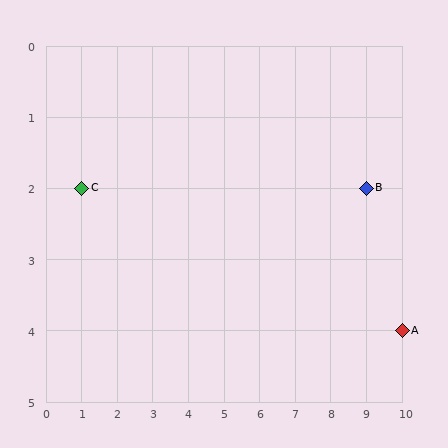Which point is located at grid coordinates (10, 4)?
Point A is at (10, 4).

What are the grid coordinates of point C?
Point C is at grid coordinates (1, 2).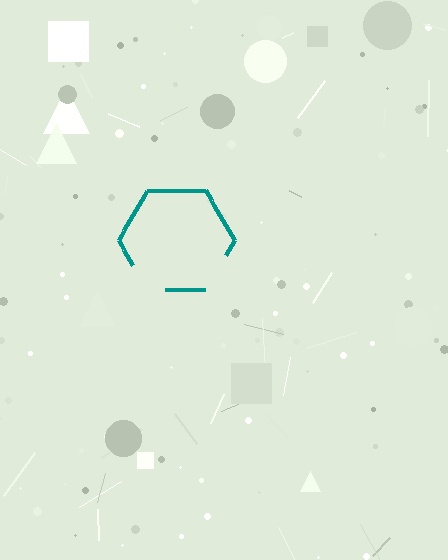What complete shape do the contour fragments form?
The contour fragments form a hexagon.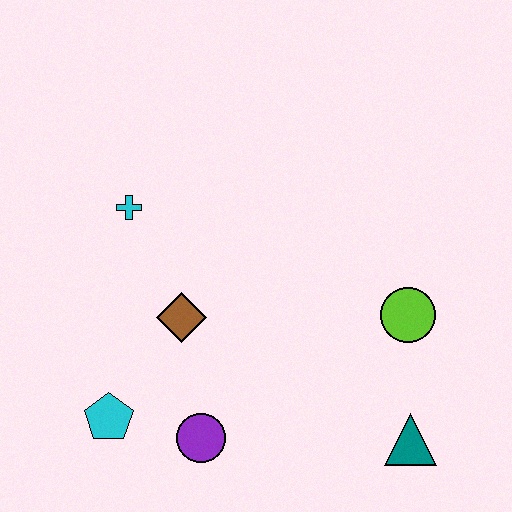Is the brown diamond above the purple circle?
Yes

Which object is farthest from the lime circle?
The cyan pentagon is farthest from the lime circle.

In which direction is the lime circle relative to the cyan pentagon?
The lime circle is to the right of the cyan pentagon.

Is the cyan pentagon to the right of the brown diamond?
No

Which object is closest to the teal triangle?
The lime circle is closest to the teal triangle.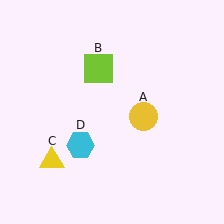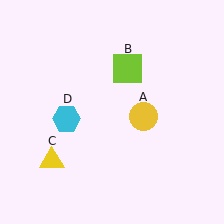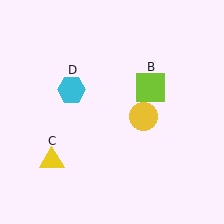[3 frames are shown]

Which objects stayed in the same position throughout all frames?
Yellow circle (object A) and yellow triangle (object C) remained stationary.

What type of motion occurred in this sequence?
The lime square (object B), cyan hexagon (object D) rotated clockwise around the center of the scene.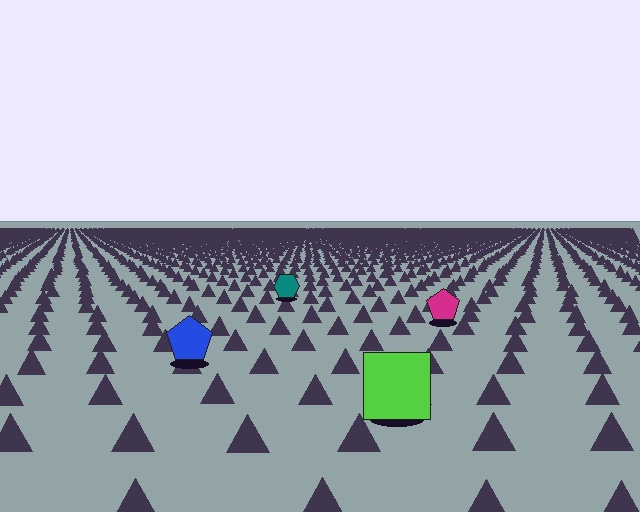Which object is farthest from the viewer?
The teal hexagon is farthest from the viewer. It appears smaller and the ground texture around it is denser.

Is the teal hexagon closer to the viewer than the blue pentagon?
No. The blue pentagon is closer — you can tell from the texture gradient: the ground texture is coarser near it.